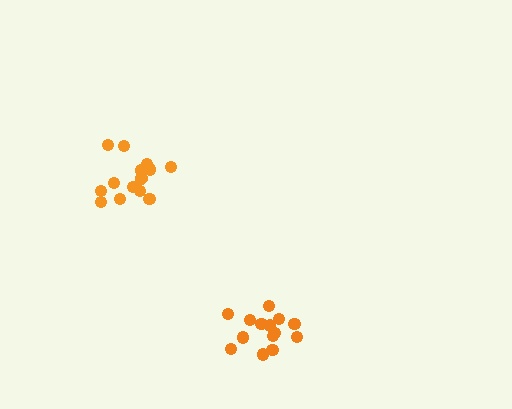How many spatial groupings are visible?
There are 2 spatial groupings.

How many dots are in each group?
Group 1: 14 dots, Group 2: 14 dots (28 total).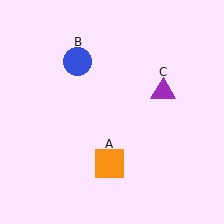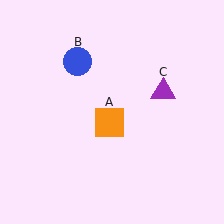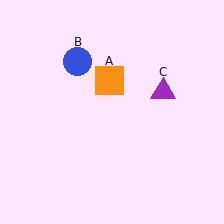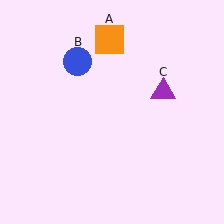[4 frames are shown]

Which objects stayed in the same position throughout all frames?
Blue circle (object B) and purple triangle (object C) remained stationary.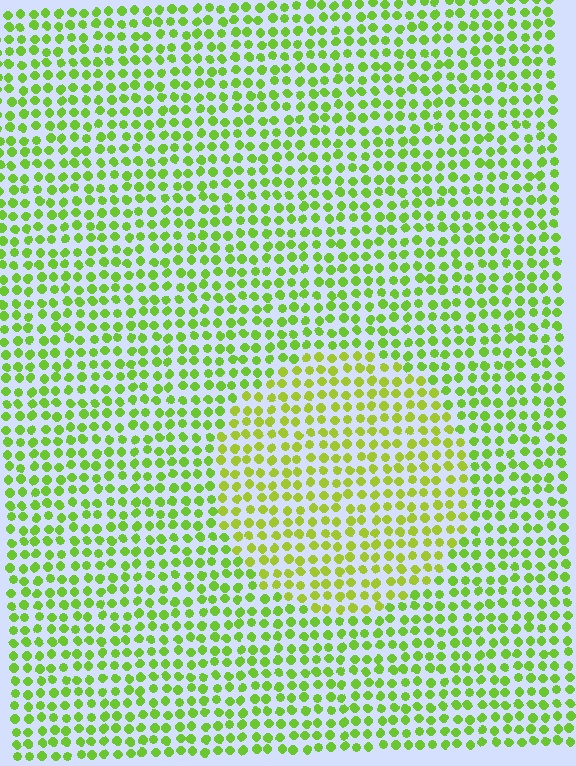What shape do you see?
I see a circle.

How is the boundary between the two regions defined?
The boundary is defined purely by a slight shift in hue (about 21 degrees). Spacing, size, and orientation are identical on both sides.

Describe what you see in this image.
The image is filled with small lime elements in a uniform arrangement. A circle-shaped region is visible where the elements are tinted to a slightly different hue, forming a subtle color boundary.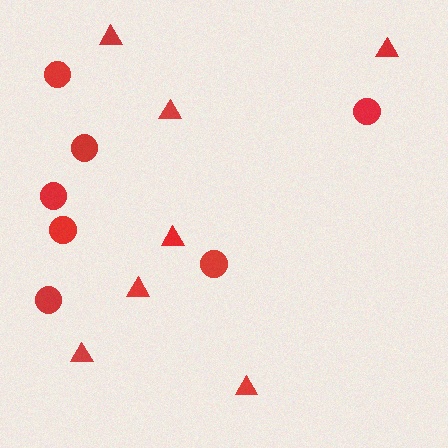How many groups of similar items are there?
There are 2 groups: one group of circles (7) and one group of triangles (7).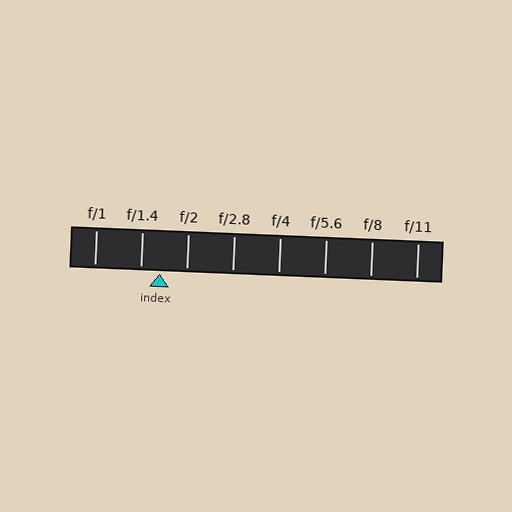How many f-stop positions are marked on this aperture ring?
There are 8 f-stop positions marked.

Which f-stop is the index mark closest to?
The index mark is closest to f/1.4.